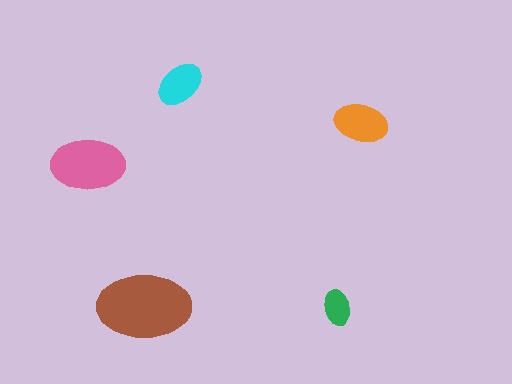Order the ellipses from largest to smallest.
the brown one, the pink one, the orange one, the cyan one, the green one.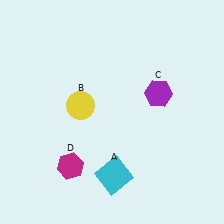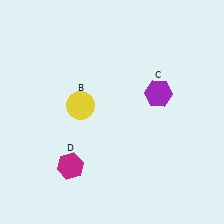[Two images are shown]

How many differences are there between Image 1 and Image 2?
There is 1 difference between the two images.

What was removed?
The cyan square (A) was removed in Image 2.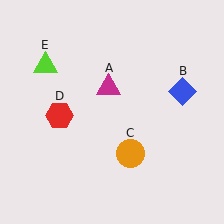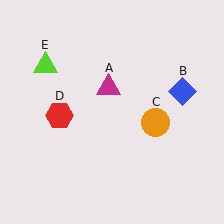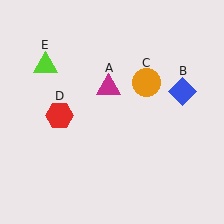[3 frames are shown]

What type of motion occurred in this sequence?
The orange circle (object C) rotated counterclockwise around the center of the scene.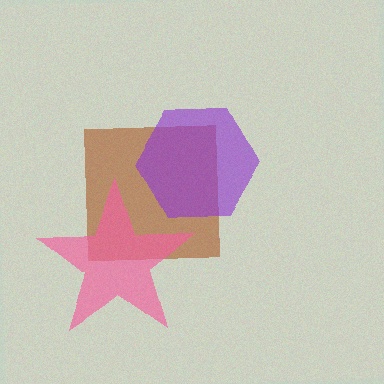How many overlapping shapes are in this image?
There are 3 overlapping shapes in the image.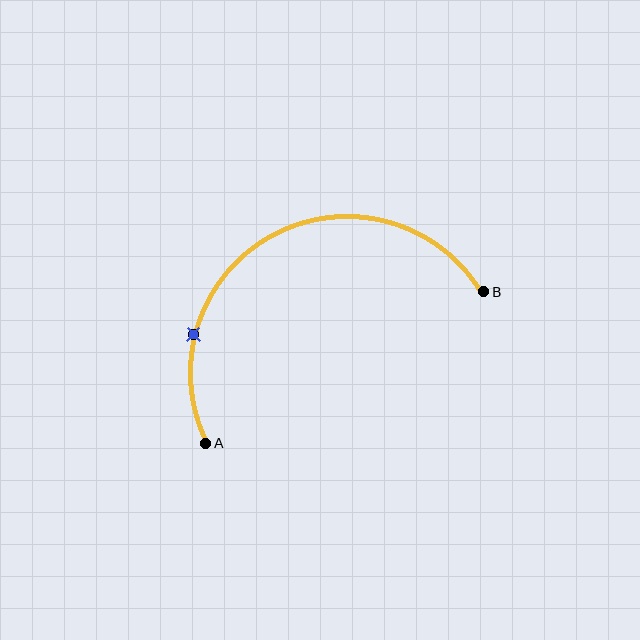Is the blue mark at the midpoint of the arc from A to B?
No. The blue mark lies on the arc but is closer to endpoint A. The arc midpoint would be at the point on the curve equidistant along the arc from both A and B.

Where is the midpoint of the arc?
The arc midpoint is the point on the curve farthest from the straight line joining A and B. It sits above that line.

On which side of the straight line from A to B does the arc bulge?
The arc bulges above the straight line connecting A and B.